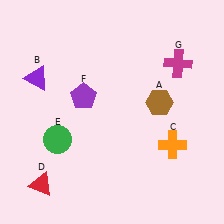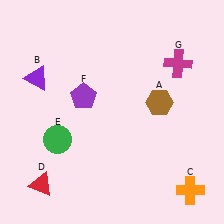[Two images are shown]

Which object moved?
The orange cross (C) moved down.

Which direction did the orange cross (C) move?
The orange cross (C) moved down.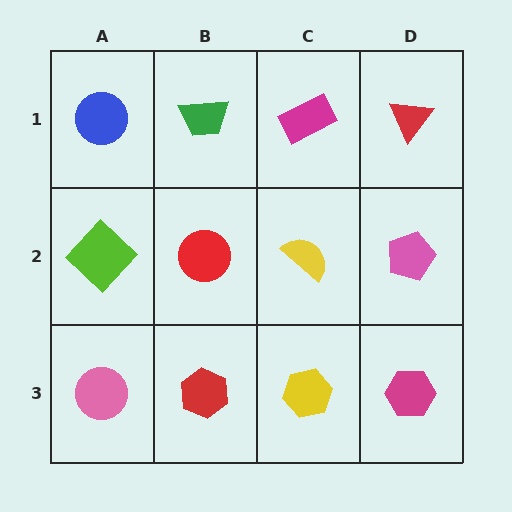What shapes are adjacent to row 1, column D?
A pink pentagon (row 2, column D), a magenta rectangle (row 1, column C).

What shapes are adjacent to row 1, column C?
A yellow semicircle (row 2, column C), a green trapezoid (row 1, column B), a red triangle (row 1, column D).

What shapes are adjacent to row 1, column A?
A lime diamond (row 2, column A), a green trapezoid (row 1, column B).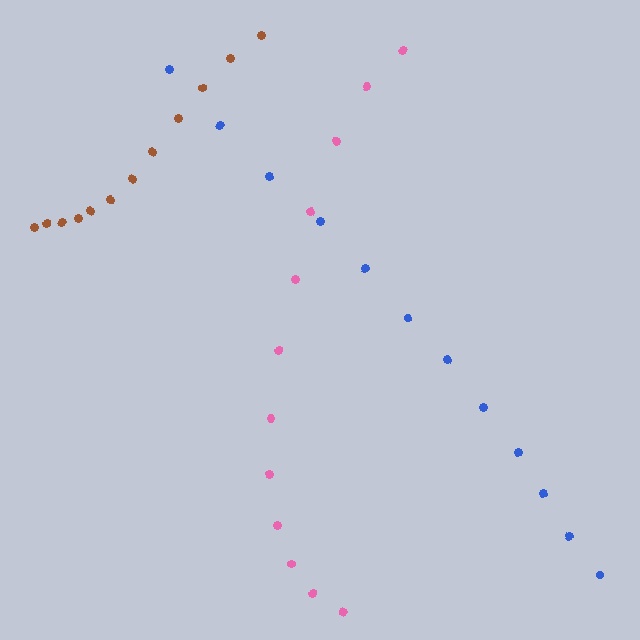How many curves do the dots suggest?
There are 3 distinct paths.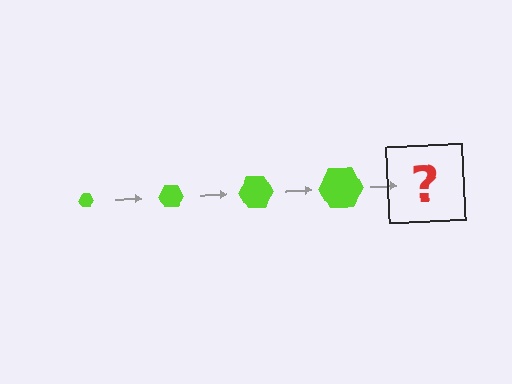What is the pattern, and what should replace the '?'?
The pattern is that the hexagon gets progressively larger each step. The '?' should be a lime hexagon, larger than the previous one.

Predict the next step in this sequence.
The next step is a lime hexagon, larger than the previous one.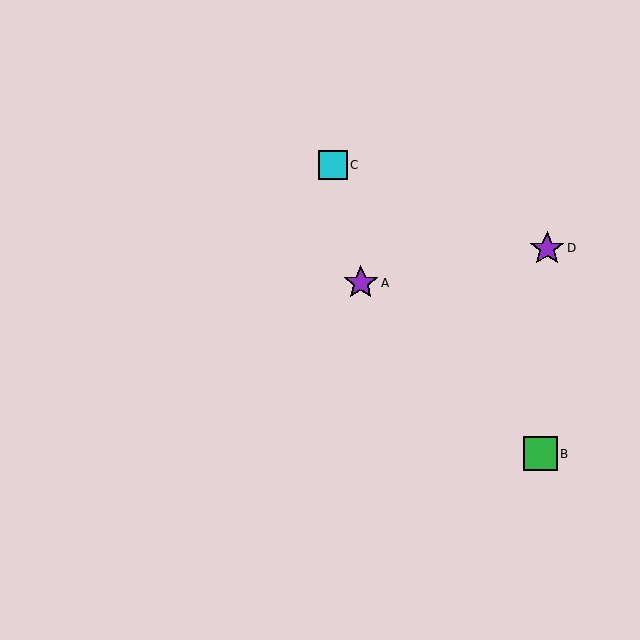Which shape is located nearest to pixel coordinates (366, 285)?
The purple star (labeled A) at (361, 283) is nearest to that location.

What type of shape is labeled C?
Shape C is a cyan square.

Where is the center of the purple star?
The center of the purple star is at (361, 283).